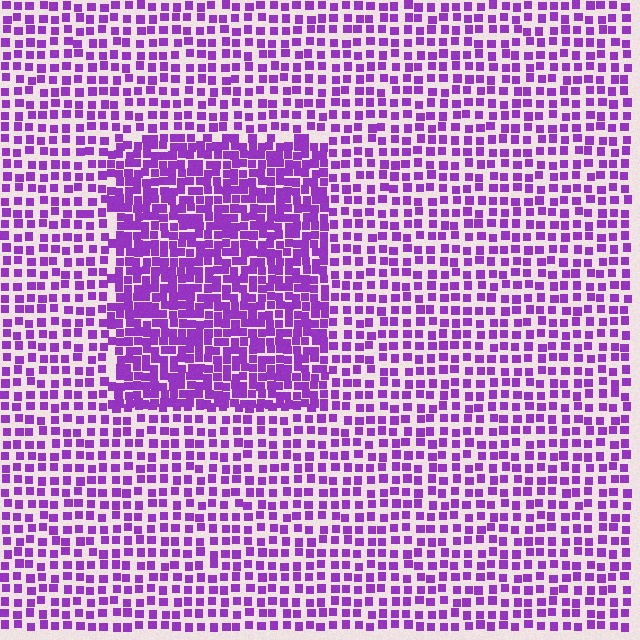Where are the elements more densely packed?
The elements are more densely packed inside the rectangle boundary.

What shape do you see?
I see a rectangle.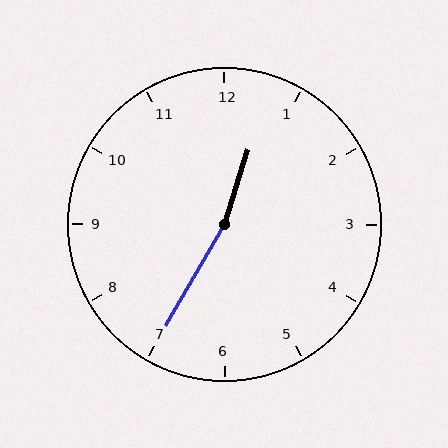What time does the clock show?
12:35.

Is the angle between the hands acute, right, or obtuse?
It is obtuse.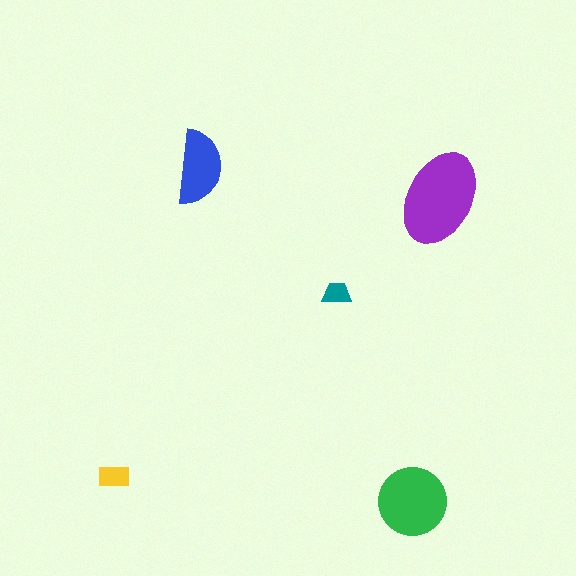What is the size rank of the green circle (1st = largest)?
2nd.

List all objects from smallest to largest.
The teal trapezoid, the yellow rectangle, the blue semicircle, the green circle, the purple ellipse.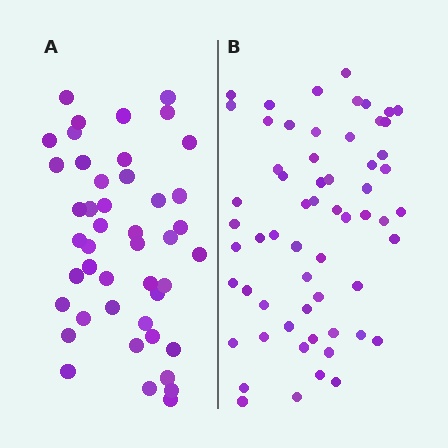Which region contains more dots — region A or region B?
Region B (the right region) has more dots.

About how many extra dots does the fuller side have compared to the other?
Region B has approximately 15 more dots than region A.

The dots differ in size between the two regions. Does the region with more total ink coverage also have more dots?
No. Region A has more total ink coverage because its dots are larger, but region B actually contains more individual dots. Total area can be misleading — the number of items is what matters here.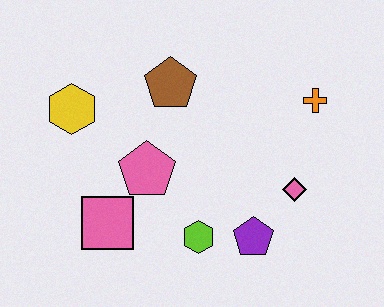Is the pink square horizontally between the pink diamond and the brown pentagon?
No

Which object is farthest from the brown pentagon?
The purple pentagon is farthest from the brown pentagon.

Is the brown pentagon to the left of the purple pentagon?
Yes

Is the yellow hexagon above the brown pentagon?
No